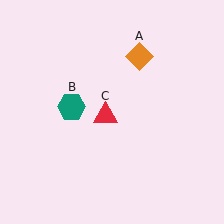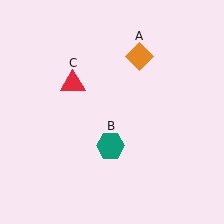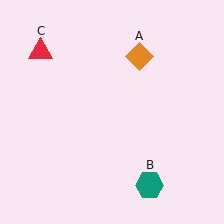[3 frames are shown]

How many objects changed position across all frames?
2 objects changed position: teal hexagon (object B), red triangle (object C).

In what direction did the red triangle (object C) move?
The red triangle (object C) moved up and to the left.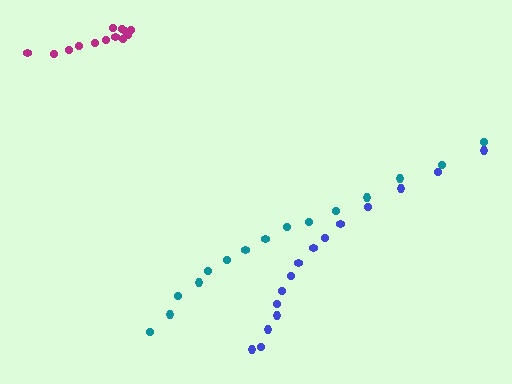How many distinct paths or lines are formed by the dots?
There are 3 distinct paths.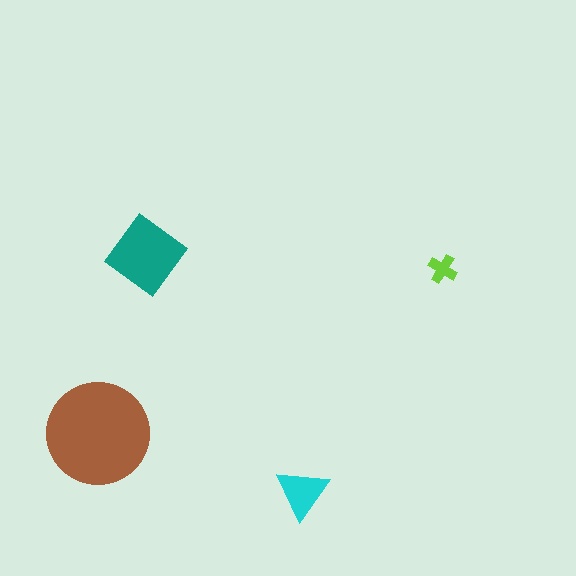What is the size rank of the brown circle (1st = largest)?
1st.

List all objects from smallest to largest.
The lime cross, the cyan triangle, the teal diamond, the brown circle.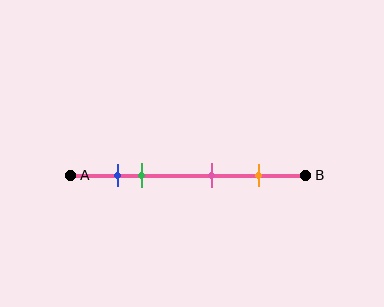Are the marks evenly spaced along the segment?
No, the marks are not evenly spaced.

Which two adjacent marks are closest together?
The blue and green marks are the closest adjacent pair.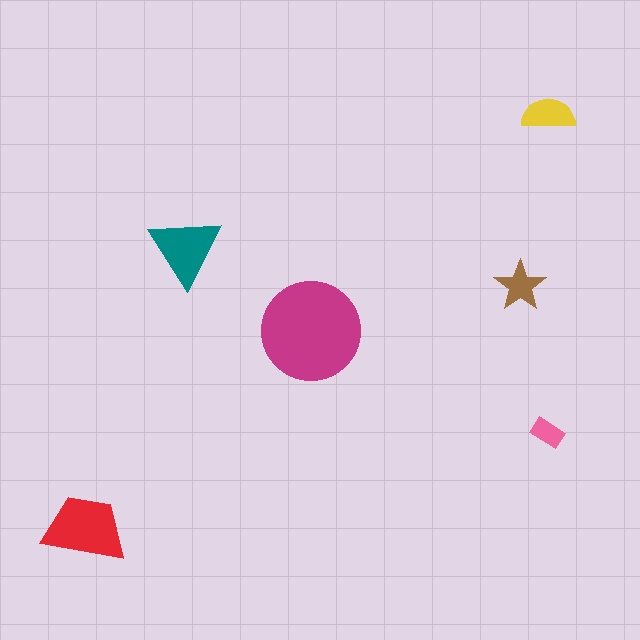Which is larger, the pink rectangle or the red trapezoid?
The red trapezoid.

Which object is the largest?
The magenta circle.